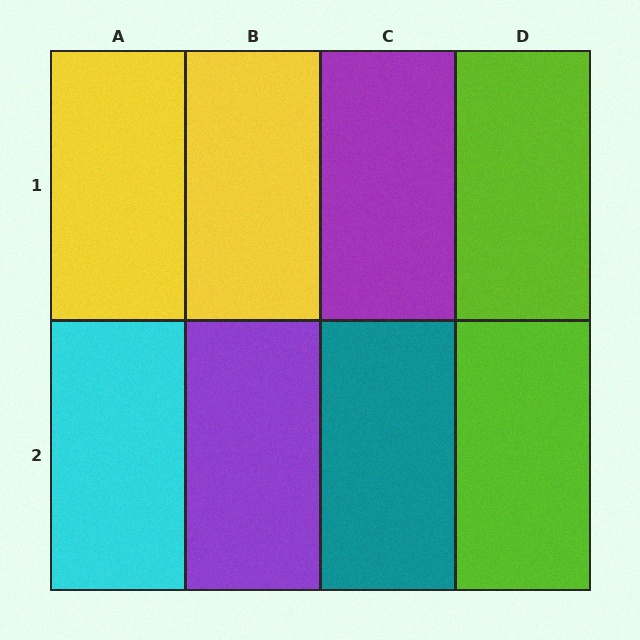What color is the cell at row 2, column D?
Lime.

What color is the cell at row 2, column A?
Cyan.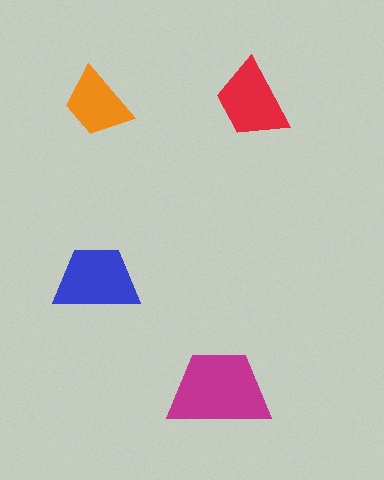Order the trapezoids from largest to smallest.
the magenta one, the blue one, the red one, the orange one.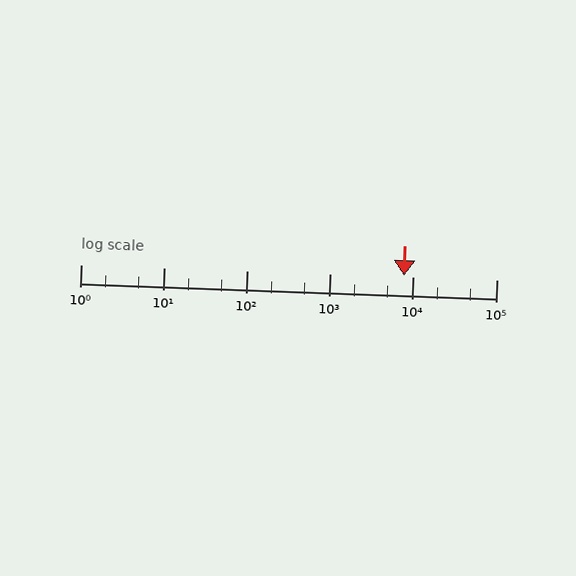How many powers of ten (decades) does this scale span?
The scale spans 5 decades, from 1 to 100000.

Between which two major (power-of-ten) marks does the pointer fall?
The pointer is between 1000 and 10000.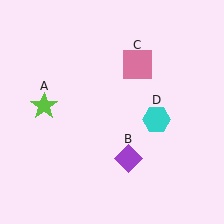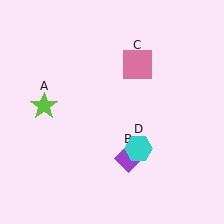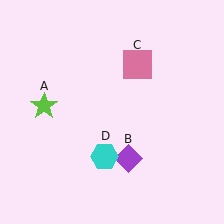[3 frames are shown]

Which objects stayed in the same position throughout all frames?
Lime star (object A) and purple diamond (object B) and pink square (object C) remained stationary.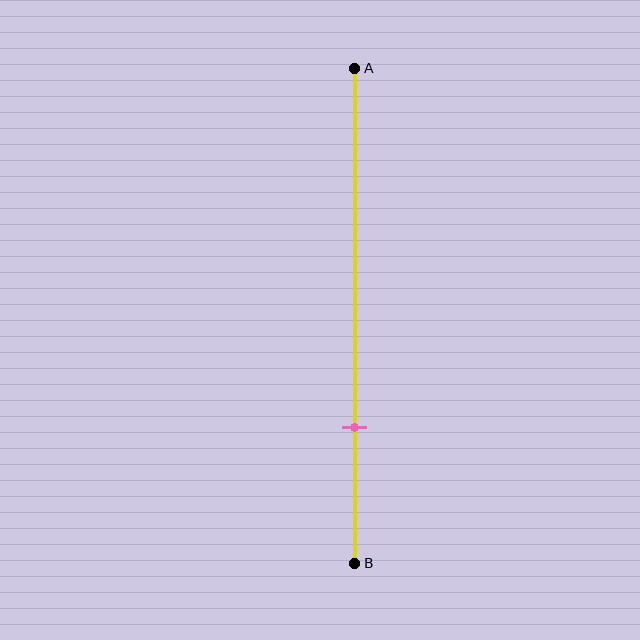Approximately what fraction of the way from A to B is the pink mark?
The pink mark is approximately 75% of the way from A to B.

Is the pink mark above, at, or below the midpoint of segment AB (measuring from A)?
The pink mark is below the midpoint of segment AB.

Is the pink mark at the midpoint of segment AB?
No, the mark is at about 75% from A, not at the 50% midpoint.